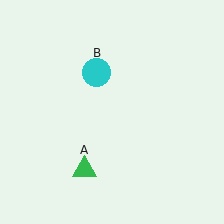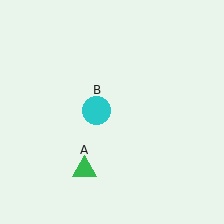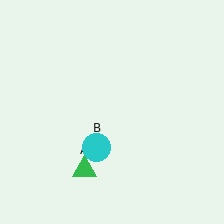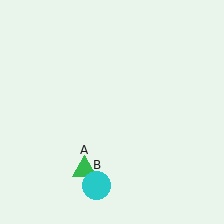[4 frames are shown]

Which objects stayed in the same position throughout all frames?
Green triangle (object A) remained stationary.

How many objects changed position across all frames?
1 object changed position: cyan circle (object B).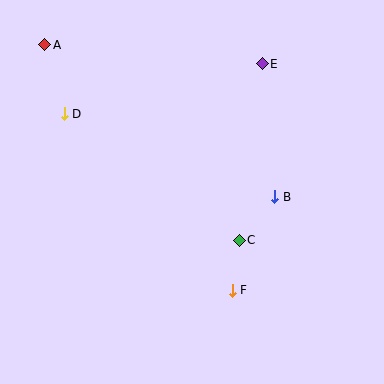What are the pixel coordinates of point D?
Point D is at (64, 114).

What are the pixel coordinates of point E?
Point E is at (262, 64).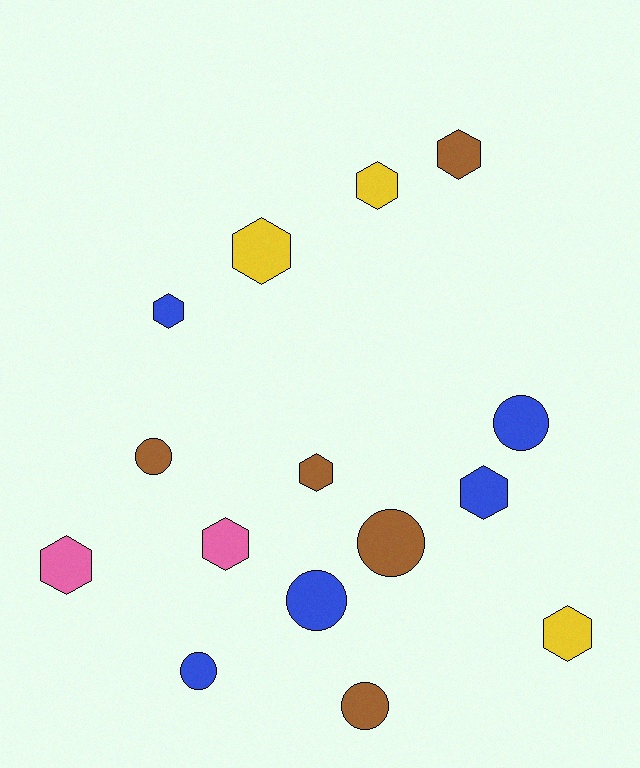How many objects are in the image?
There are 15 objects.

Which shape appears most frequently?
Hexagon, with 9 objects.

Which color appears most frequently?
Blue, with 5 objects.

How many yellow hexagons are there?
There are 3 yellow hexagons.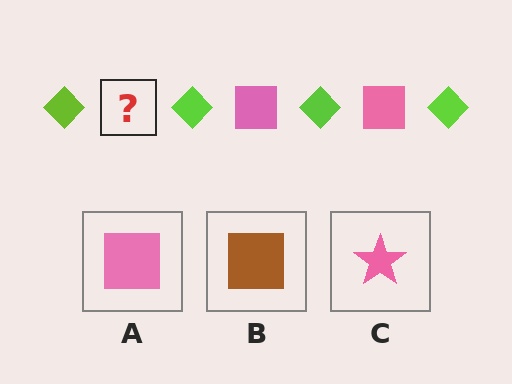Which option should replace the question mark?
Option A.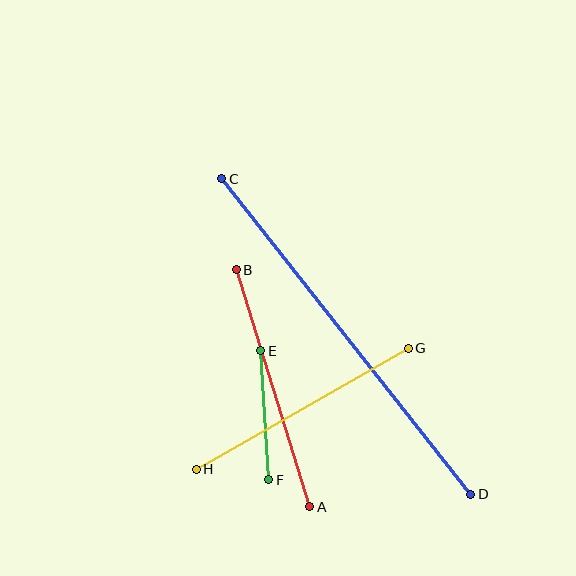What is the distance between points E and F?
The distance is approximately 129 pixels.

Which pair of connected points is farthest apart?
Points C and D are farthest apart.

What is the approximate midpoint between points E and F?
The midpoint is at approximately (265, 415) pixels.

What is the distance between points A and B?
The distance is approximately 248 pixels.